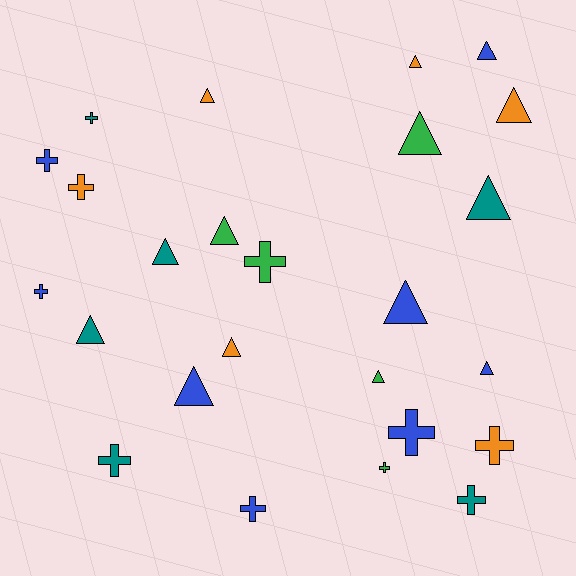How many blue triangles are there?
There are 4 blue triangles.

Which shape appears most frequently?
Triangle, with 14 objects.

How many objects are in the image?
There are 25 objects.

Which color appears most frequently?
Blue, with 8 objects.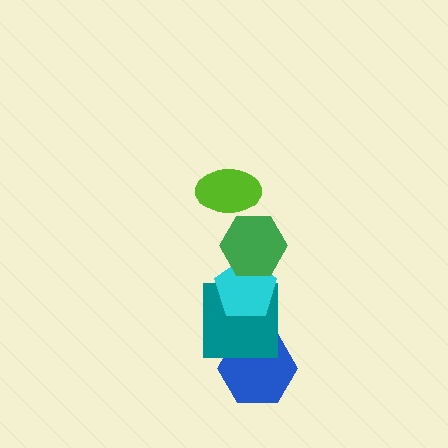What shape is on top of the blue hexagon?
The teal square is on top of the blue hexagon.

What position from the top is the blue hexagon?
The blue hexagon is 5th from the top.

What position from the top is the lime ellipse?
The lime ellipse is 1st from the top.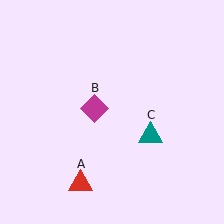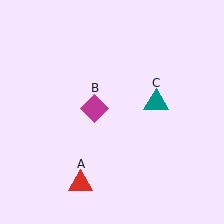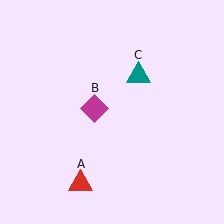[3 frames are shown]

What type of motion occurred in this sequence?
The teal triangle (object C) rotated counterclockwise around the center of the scene.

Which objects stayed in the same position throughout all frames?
Red triangle (object A) and magenta diamond (object B) remained stationary.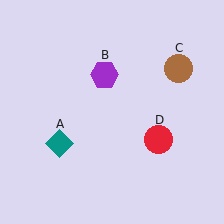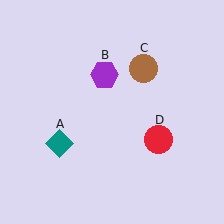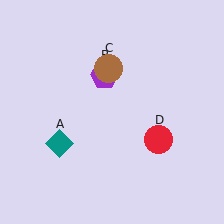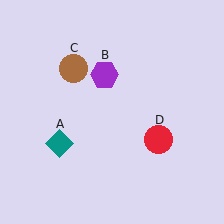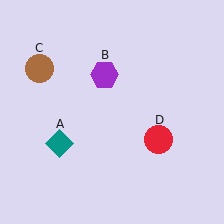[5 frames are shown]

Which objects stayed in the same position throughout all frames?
Teal diamond (object A) and purple hexagon (object B) and red circle (object D) remained stationary.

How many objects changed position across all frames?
1 object changed position: brown circle (object C).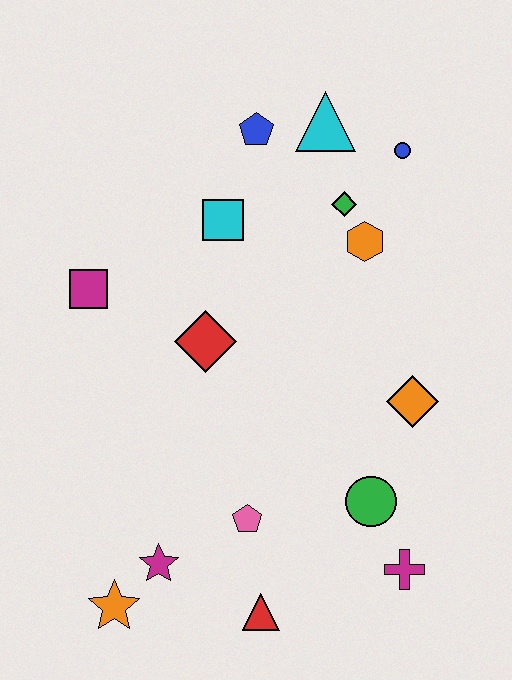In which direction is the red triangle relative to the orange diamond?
The red triangle is below the orange diamond.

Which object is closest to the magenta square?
The red diamond is closest to the magenta square.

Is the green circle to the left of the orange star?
No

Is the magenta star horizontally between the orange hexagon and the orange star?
Yes